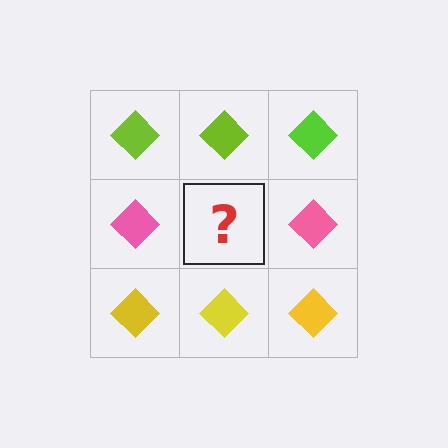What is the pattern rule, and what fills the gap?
The rule is that each row has a consistent color. The gap should be filled with a pink diamond.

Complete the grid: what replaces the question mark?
The question mark should be replaced with a pink diamond.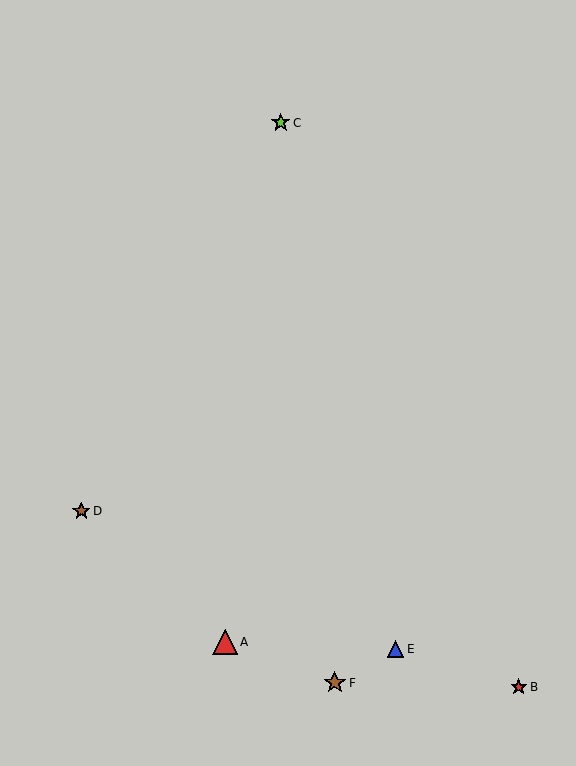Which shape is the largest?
The red triangle (labeled A) is the largest.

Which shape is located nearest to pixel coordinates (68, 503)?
The brown star (labeled D) at (81, 511) is nearest to that location.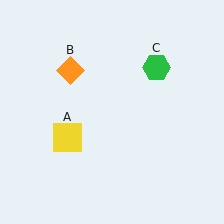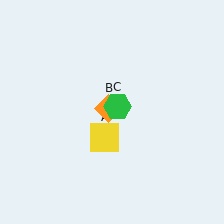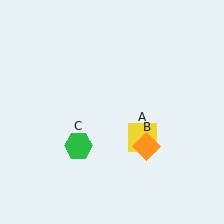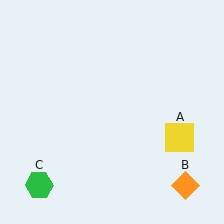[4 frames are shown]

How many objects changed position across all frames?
3 objects changed position: yellow square (object A), orange diamond (object B), green hexagon (object C).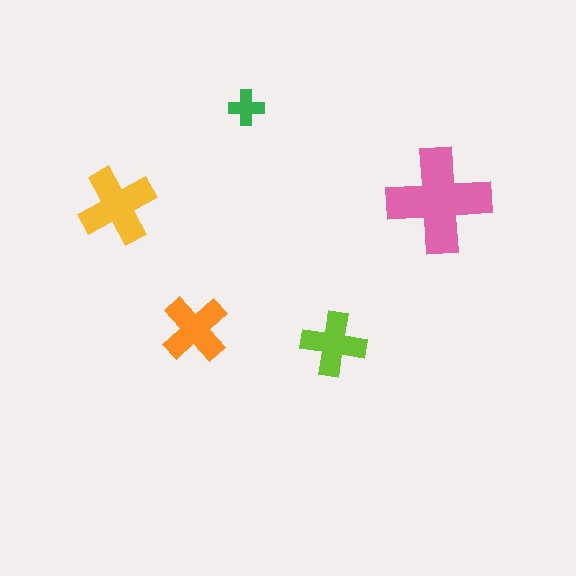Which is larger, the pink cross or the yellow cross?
The pink one.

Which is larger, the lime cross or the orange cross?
The orange one.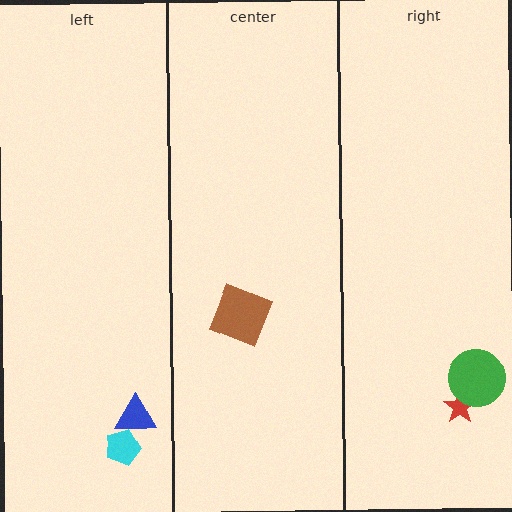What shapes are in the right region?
The red star, the green circle.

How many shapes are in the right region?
2.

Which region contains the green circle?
The right region.